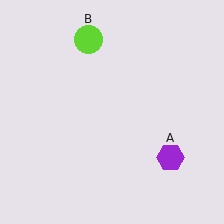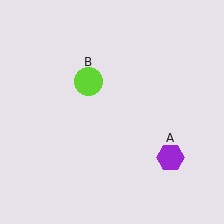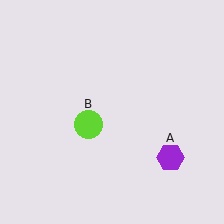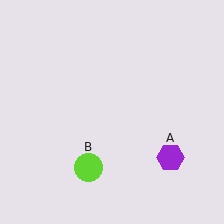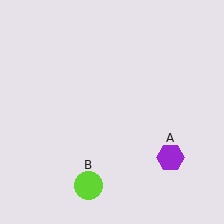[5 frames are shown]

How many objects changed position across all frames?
1 object changed position: lime circle (object B).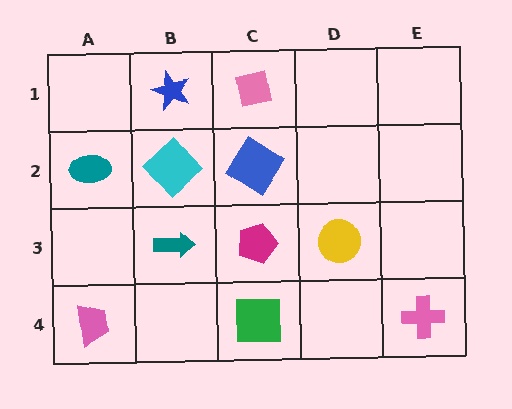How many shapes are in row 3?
3 shapes.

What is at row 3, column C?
A magenta pentagon.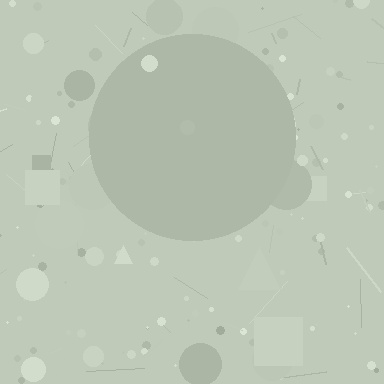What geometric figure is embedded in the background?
A circle is embedded in the background.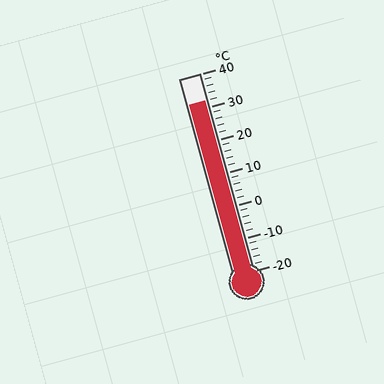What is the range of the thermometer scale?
The thermometer scale ranges from -20°C to 40°C.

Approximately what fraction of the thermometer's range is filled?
The thermometer is filled to approximately 85% of its range.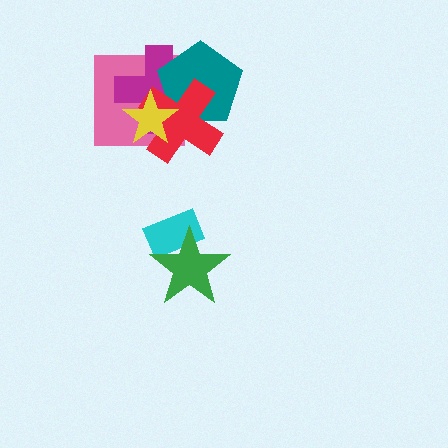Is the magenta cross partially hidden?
Yes, it is partially covered by another shape.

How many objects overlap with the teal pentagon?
4 objects overlap with the teal pentagon.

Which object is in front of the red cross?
The yellow star is in front of the red cross.